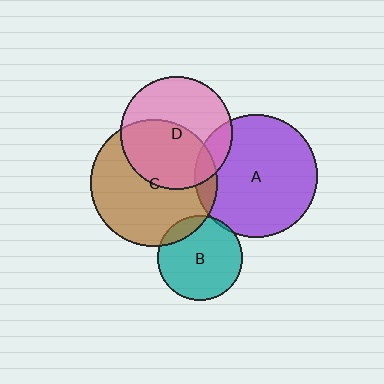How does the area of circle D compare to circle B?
Approximately 1.7 times.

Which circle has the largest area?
Circle C (brown).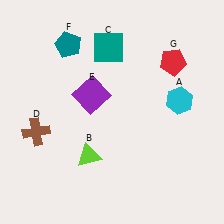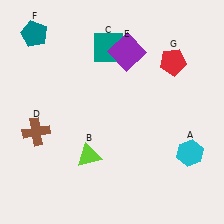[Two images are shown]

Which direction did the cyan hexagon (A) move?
The cyan hexagon (A) moved down.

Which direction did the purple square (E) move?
The purple square (E) moved up.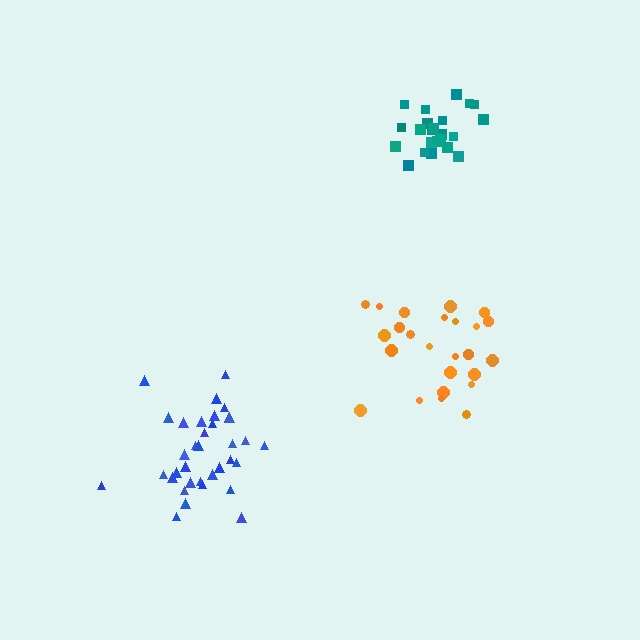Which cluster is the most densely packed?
Teal.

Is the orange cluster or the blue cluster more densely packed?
Blue.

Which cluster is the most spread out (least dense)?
Orange.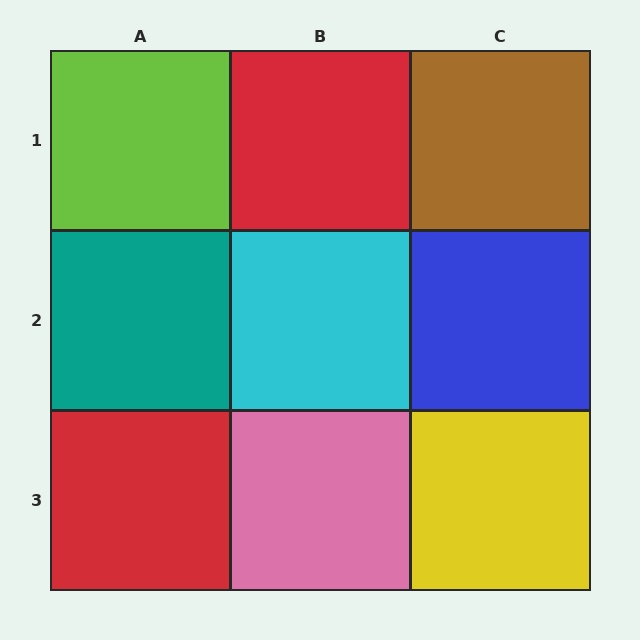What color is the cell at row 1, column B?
Red.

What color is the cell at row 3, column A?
Red.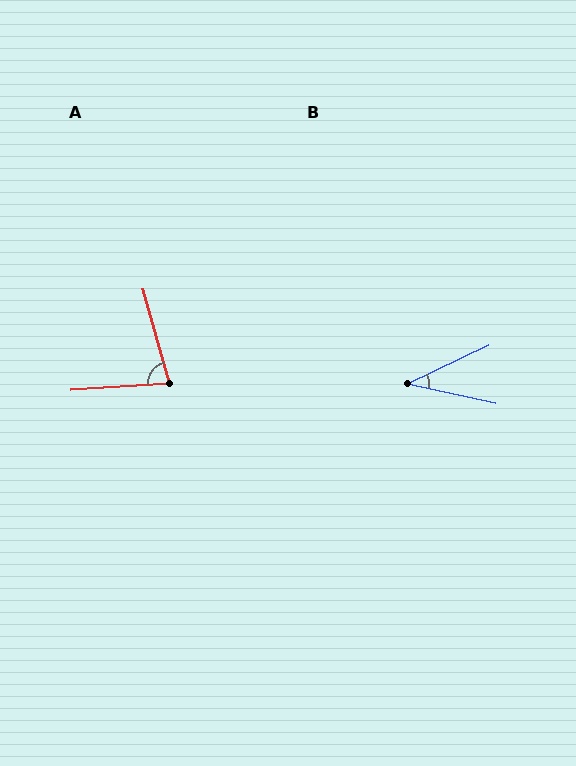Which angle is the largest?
A, at approximately 79 degrees.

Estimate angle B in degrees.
Approximately 37 degrees.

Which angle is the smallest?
B, at approximately 37 degrees.